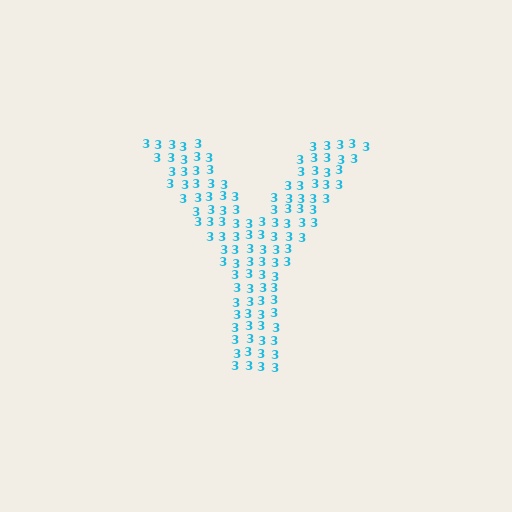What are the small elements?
The small elements are digit 3's.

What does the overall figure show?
The overall figure shows the letter Y.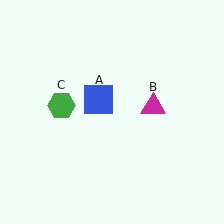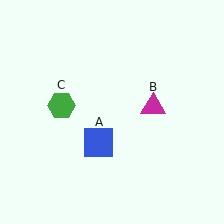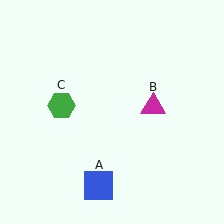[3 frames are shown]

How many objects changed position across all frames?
1 object changed position: blue square (object A).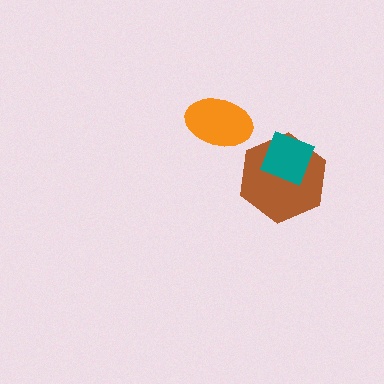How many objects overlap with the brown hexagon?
1 object overlaps with the brown hexagon.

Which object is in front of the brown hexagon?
The teal diamond is in front of the brown hexagon.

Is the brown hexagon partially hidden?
Yes, it is partially covered by another shape.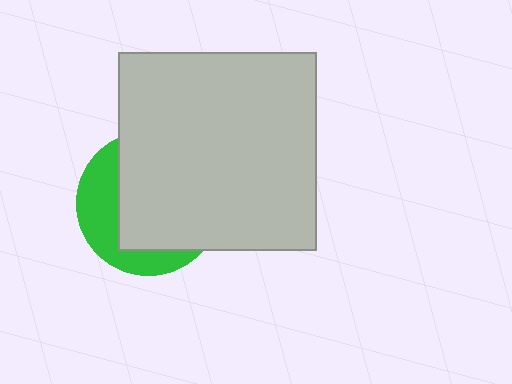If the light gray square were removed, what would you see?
You would see the complete green circle.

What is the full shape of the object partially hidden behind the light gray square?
The partially hidden object is a green circle.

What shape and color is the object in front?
The object in front is a light gray square.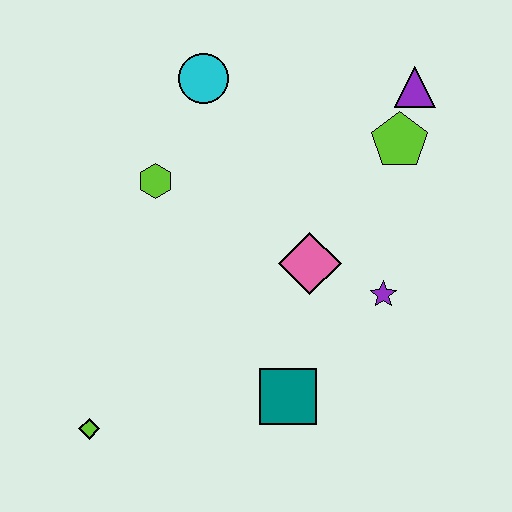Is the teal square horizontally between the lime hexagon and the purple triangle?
Yes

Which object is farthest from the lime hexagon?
The purple triangle is farthest from the lime hexagon.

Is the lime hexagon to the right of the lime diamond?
Yes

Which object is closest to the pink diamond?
The purple star is closest to the pink diamond.